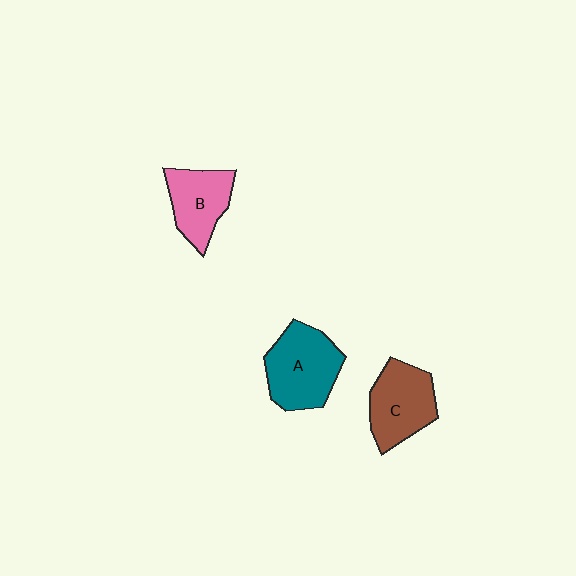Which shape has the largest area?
Shape A (teal).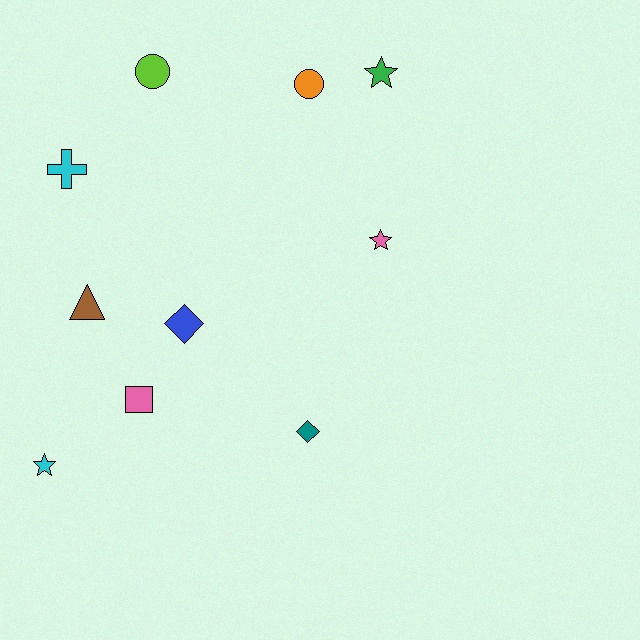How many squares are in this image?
There is 1 square.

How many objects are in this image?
There are 10 objects.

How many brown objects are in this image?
There is 1 brown object.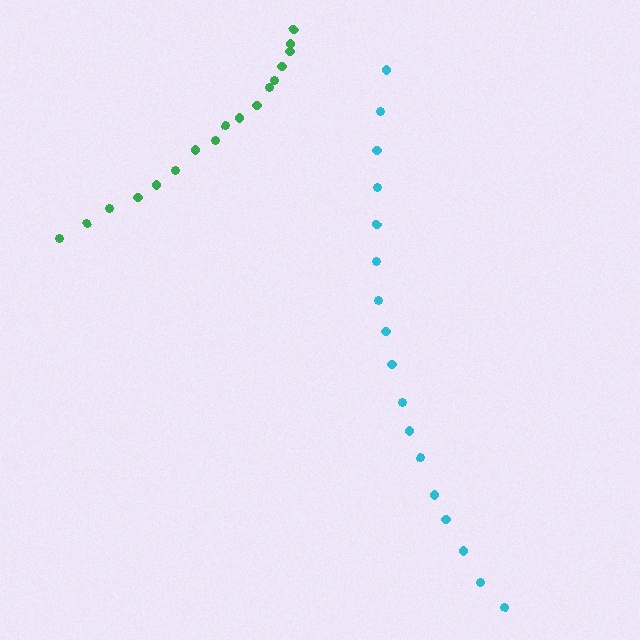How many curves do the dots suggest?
There are 2 distinct paths.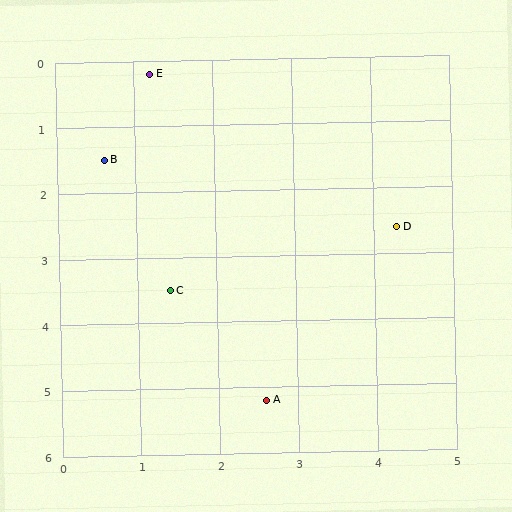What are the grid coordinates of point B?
Point B is at approximately (0.6, 1.5).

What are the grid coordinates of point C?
Point C is at approximately (1.4, 3.5).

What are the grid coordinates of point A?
Point A is at approximately (2.6, 5.2).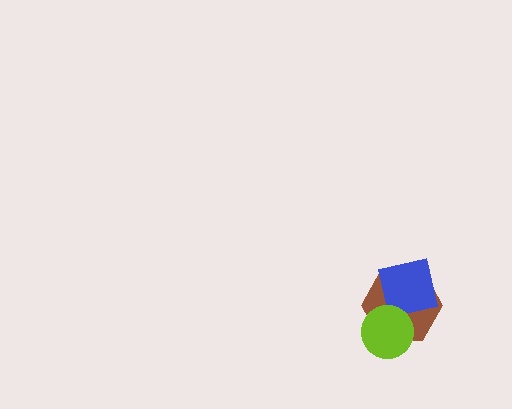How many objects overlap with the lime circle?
2 objects overlap with the lime circle.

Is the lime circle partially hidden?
No, no other shape covers it.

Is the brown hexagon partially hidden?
Yes, it is partially covered by another shape.